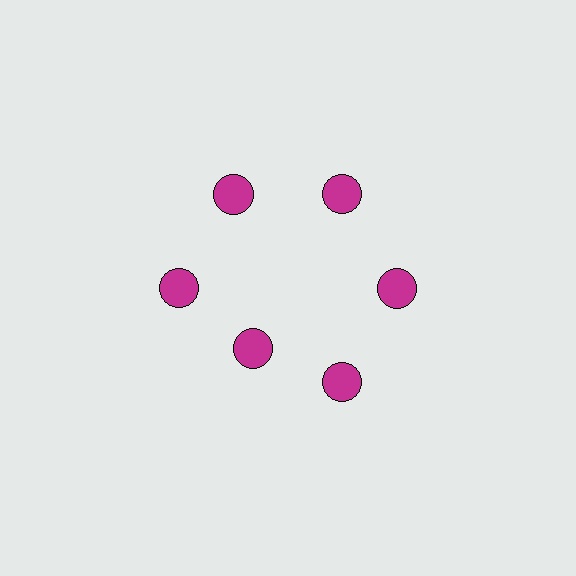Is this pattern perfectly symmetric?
No. The 6 magenta circles are arranged in a ring, but one element near the 7 o'clock position is pulled inward toward the center, breaking the 6-fold rotational symmetry.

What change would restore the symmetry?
The symmetry would be restored by moving it outward, back onto the ring so that all 6 circles sit at equal angles and equal distance from the center.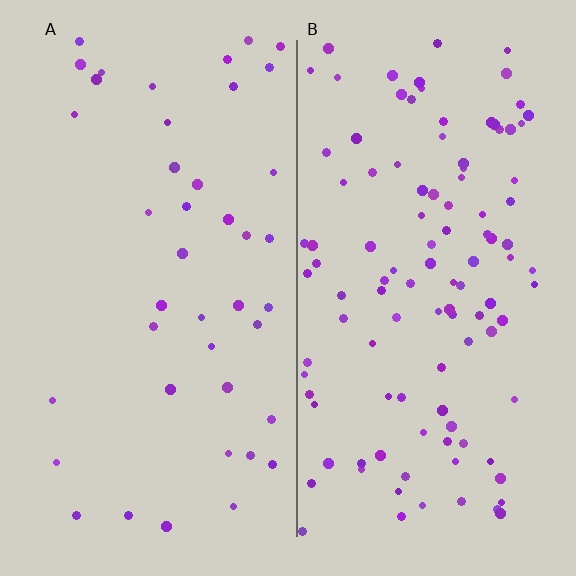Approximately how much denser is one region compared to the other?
Approximately 2.6× — region B over region A.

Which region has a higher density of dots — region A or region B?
B (the right).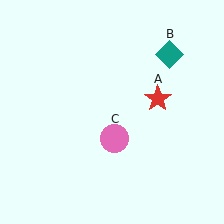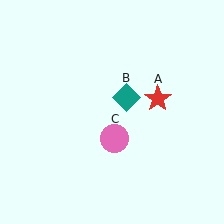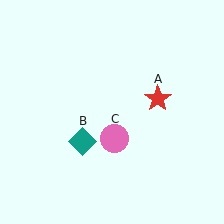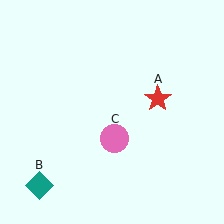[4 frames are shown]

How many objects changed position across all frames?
1 object changed position: teal diamond (object B).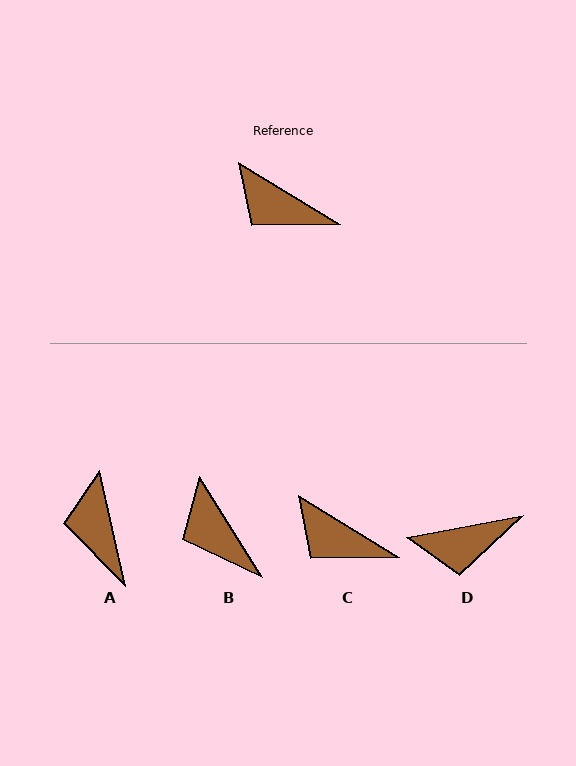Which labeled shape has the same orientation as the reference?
C.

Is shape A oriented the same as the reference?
No, it is off by about 46 degrees.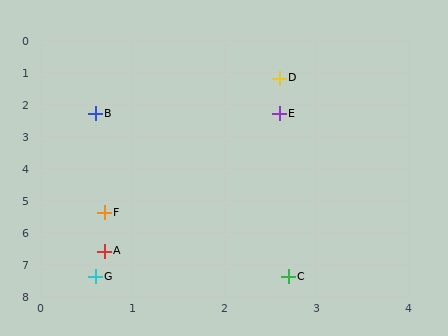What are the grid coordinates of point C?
Point C is at approximately (2.7, 7.4).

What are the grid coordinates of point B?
Point B is at approximately (0.6, 2.3).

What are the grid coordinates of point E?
Point E is at approximately (2.6, 2.3).